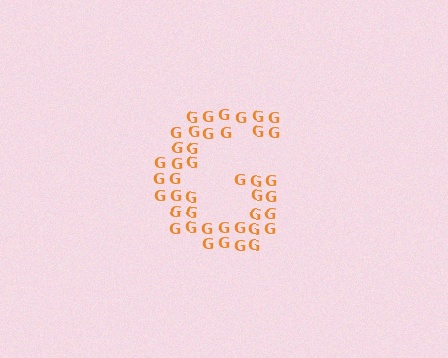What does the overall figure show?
The overall figure shows the letter G.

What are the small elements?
The small elements are letter G's.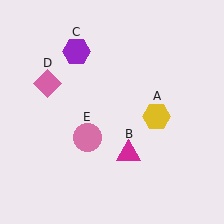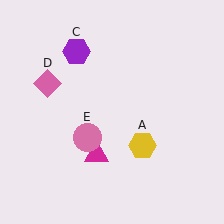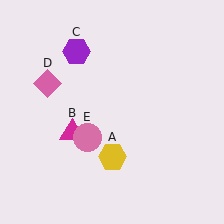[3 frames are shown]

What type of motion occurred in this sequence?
The yellow hexagon (object A), magenta triangle (object B) rotated clockwise around the center of the scene.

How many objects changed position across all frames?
2 objects changed position: yellow hexagon (object A), magenta triangle (object B).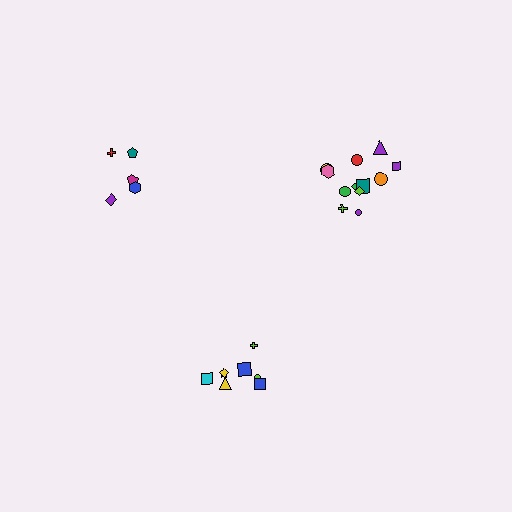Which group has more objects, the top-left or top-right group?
The top-right group.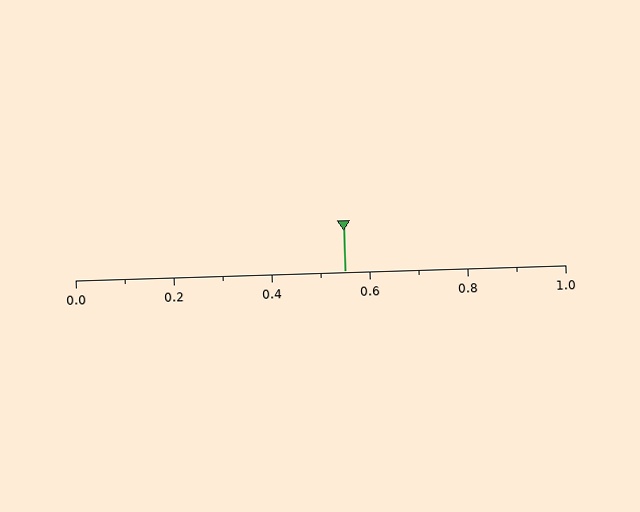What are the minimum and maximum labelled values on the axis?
The axis runs from 0.0 to 1.0.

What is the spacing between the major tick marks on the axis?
The major ticks are spaced 0.2 apart.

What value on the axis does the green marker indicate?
The marker indicates approximately 0.55.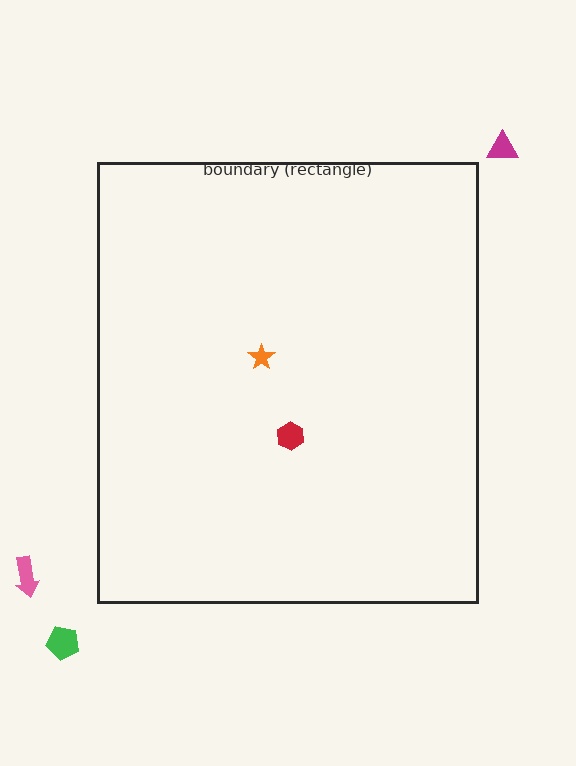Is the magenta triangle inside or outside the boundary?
Outside.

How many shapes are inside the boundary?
2 inside, 3 outside.